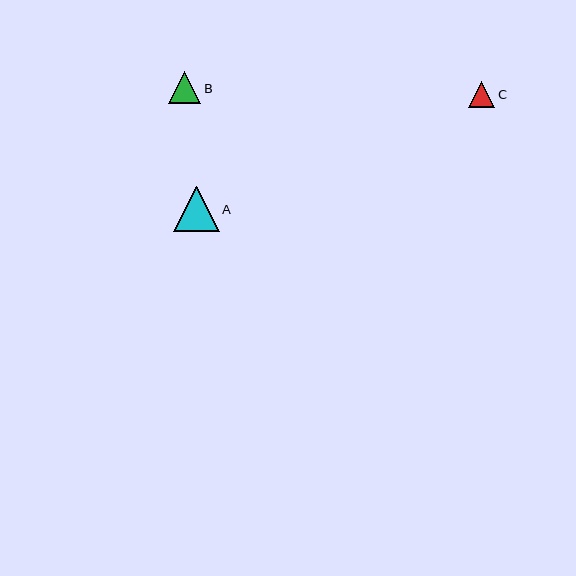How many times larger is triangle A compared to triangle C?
Triangle A is approximately 1.8 times the size of triangle C.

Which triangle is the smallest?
Triangle C is the smallest with a size of approximately 26 pixels.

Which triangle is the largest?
Triangle A is the largest with a size of approximately 46 pixels.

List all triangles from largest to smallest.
From largest to smallest: A, B, C.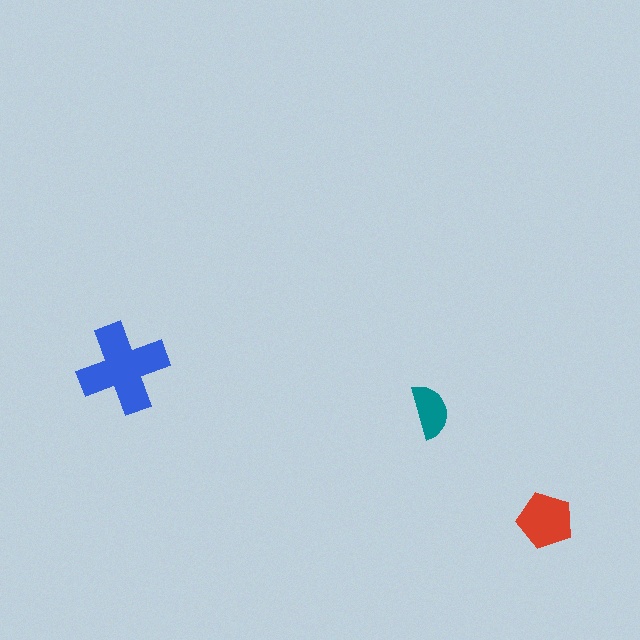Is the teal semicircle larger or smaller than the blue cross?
Smaller.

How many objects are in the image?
There are 3 objects in the image.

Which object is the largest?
The blue cross.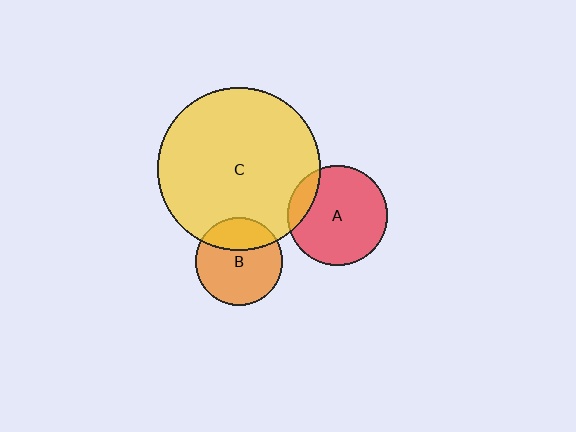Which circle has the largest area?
Circle C (yellow).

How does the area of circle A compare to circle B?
Approximately 1.3 times.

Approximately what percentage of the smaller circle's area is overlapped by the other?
Approximately 30%.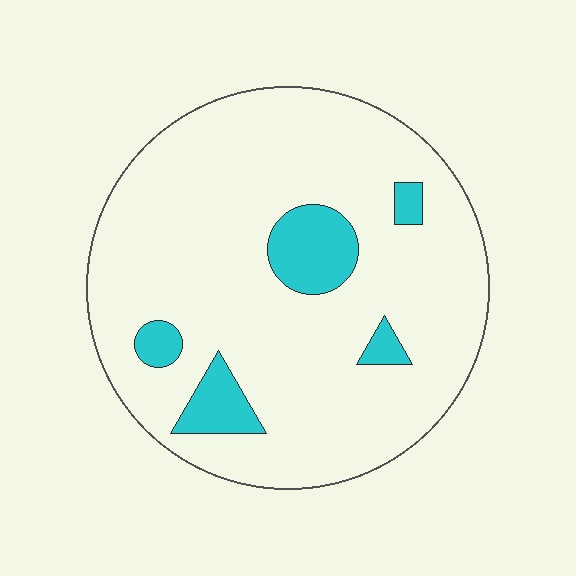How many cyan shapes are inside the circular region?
5.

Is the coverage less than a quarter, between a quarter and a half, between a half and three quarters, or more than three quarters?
Less than a quarter.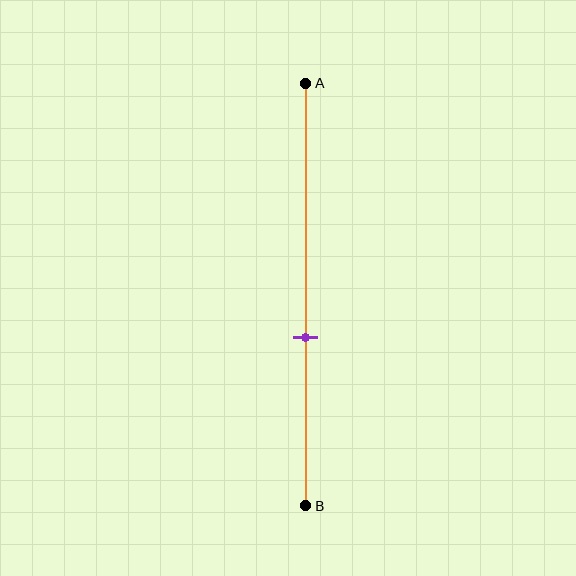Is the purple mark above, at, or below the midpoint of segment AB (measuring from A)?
The purple mark is below the midpoint of segment AB.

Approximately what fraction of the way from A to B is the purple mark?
The purple mark is approximately 60% of the way from A to B.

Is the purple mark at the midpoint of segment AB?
No, the mark is at about 60% from A, not at the 50% midpoint.